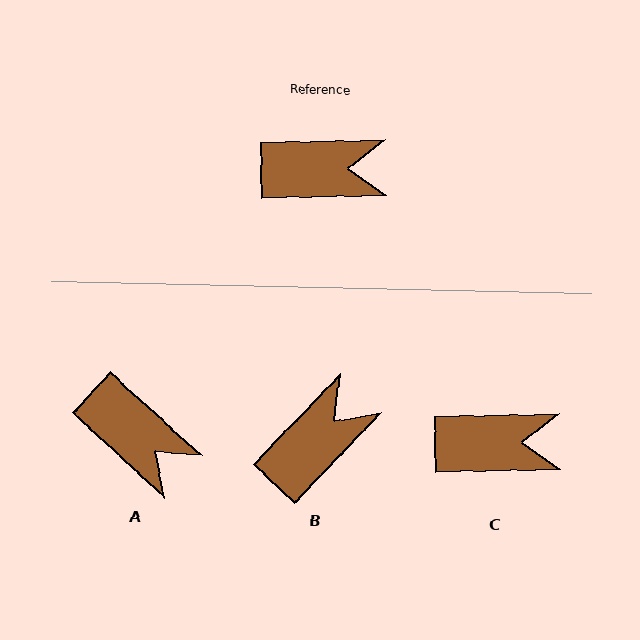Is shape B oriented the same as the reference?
No, it is off by about 45 degrees.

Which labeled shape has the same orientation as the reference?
C.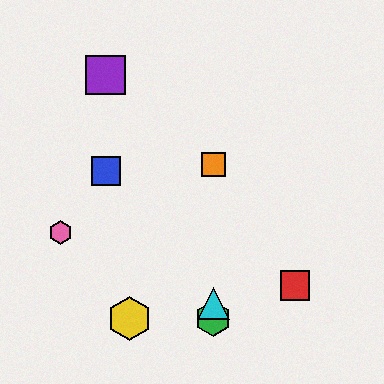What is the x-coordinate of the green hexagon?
The green hexagon is at x≈213.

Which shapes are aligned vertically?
The green hexagon, the orange square, the cyan triangle are aligned vertically.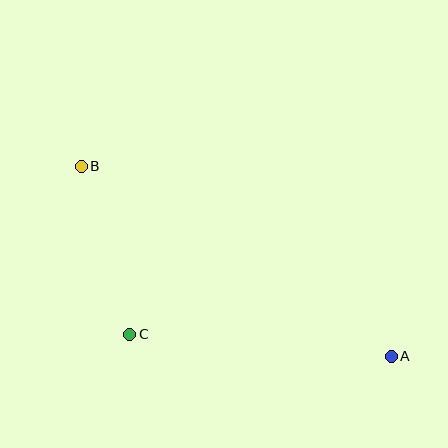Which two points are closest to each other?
Points B and C are closest to each other.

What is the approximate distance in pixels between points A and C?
The distance between A and C is approximately 262 pixels.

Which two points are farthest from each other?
Points A and B are farthest from each other.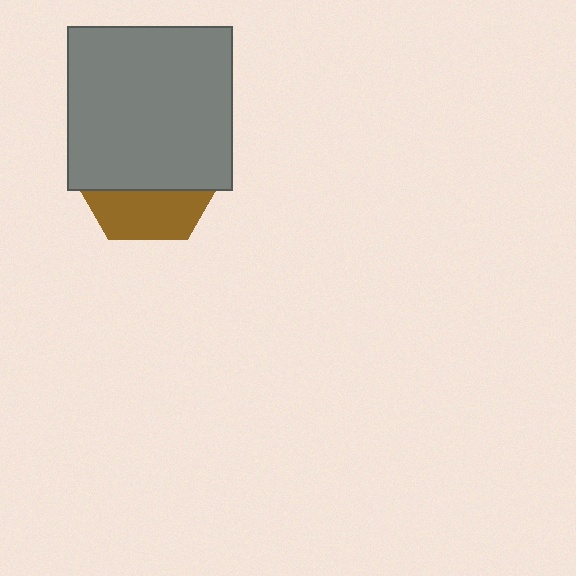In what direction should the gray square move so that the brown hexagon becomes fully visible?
The gray square should move up. That is the shortest direction to clear the overlap and leave the brown hexagon fully visible.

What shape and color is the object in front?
The object in front is a gray square.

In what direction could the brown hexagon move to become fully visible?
The brown hexagon could move down. That would shift it out from behind the gray square entirely.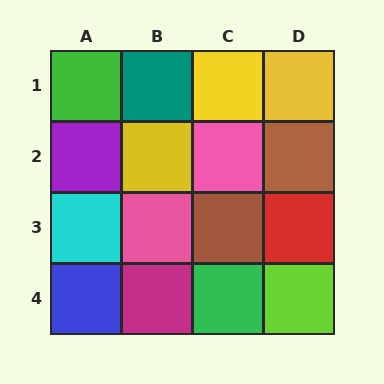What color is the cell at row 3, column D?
Red.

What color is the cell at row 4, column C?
Green.